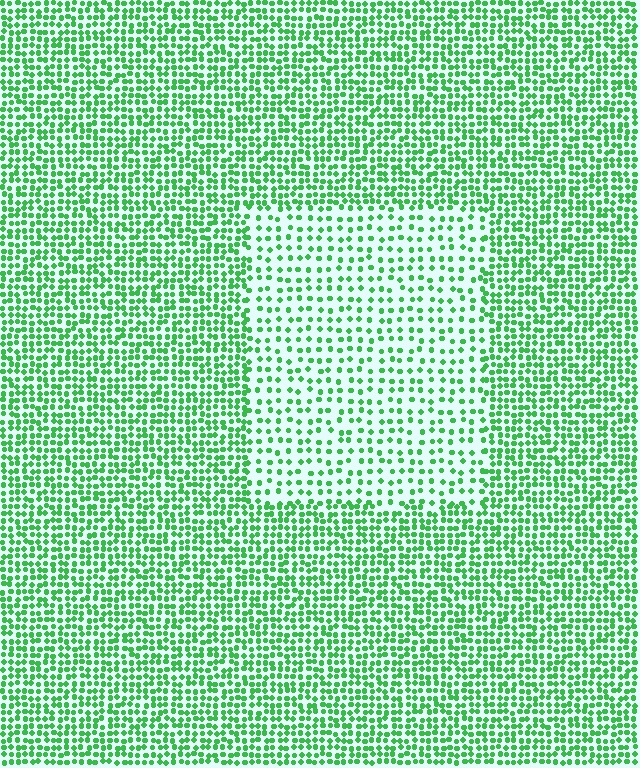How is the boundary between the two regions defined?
The boundary is defined by a change in element density (approximately 2.1x ratio). All elements are the same color, size, and shape.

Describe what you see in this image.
The image contains small green elements arranged at two different densities. A rectangle-shaped region is visible where the elements are less densely packed than the surrounding area.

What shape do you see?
I see a rectangle.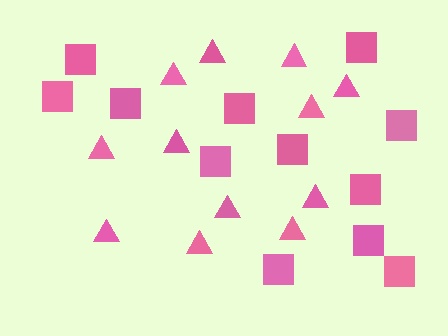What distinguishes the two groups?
There are 2 groups: one group of squares (12) and one group of triangles (12).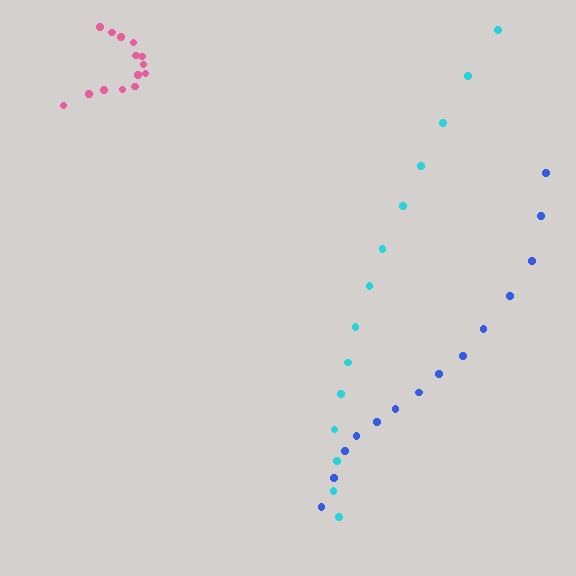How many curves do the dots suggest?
There are 3 distinct paths.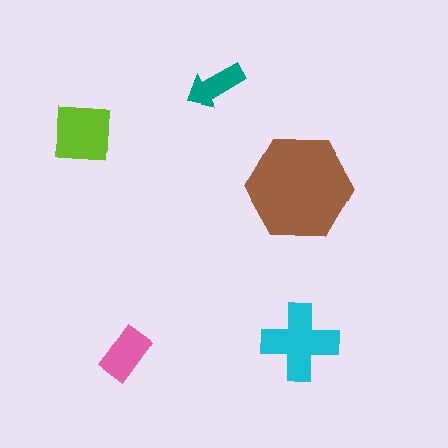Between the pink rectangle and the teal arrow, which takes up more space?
The pink rectangle.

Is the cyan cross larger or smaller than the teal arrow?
Larger.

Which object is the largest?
The brown hexagon.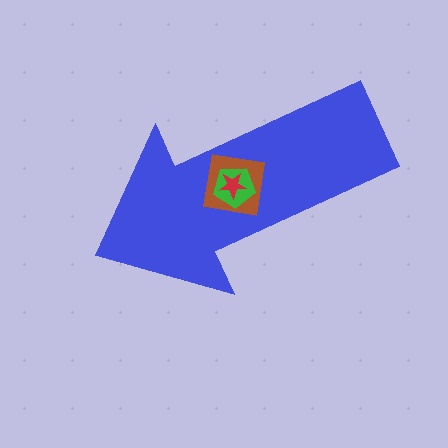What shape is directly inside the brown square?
The green pentagon.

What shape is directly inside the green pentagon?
The red star.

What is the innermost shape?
The red star.